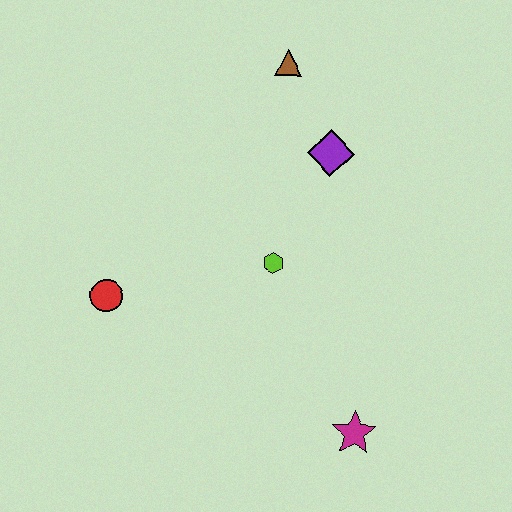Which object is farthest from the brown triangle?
The magenta star is farthest from the brown triangle.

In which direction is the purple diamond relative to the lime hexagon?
The purple diamond is above the lime hexagon.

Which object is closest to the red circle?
The lime hexagon is closest to the red circle.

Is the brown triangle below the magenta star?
No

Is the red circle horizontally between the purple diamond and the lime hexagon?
No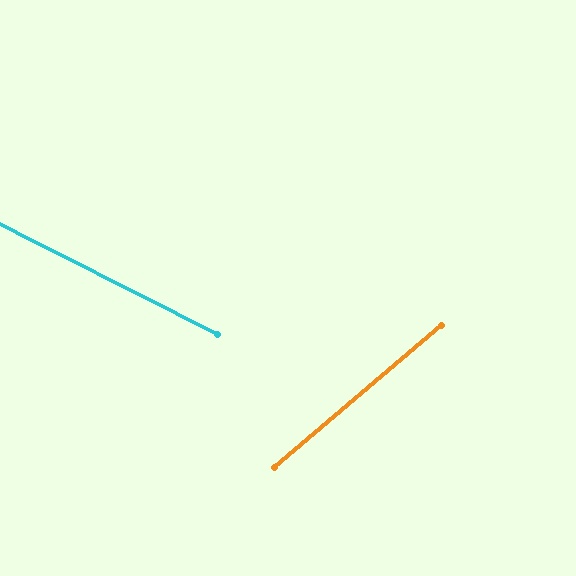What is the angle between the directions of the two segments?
Approximately 67 degrees.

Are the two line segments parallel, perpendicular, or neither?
Neither parallel nor perpendicular — they differ by about 67°.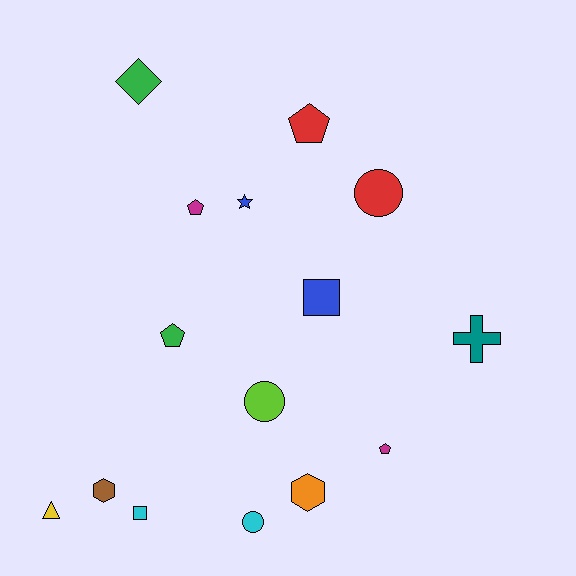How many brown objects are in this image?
There is 1 brown object.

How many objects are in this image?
There are 15 objects.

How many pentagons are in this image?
There are 4 pentagons.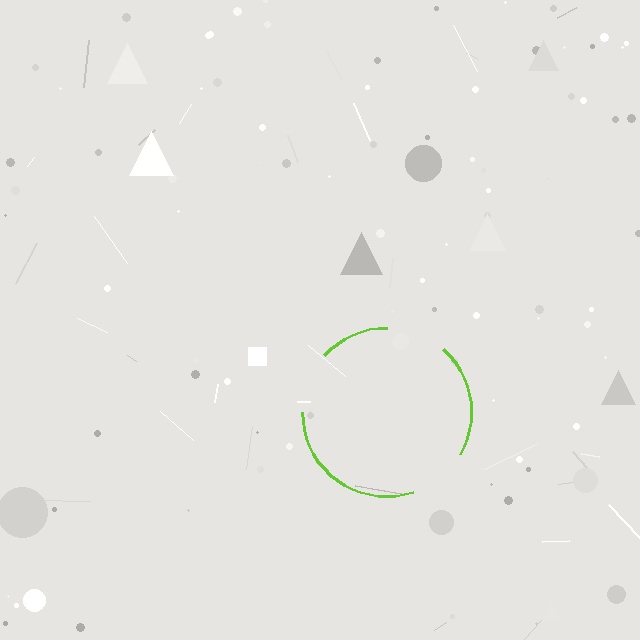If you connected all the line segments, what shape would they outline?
They would outline a circle.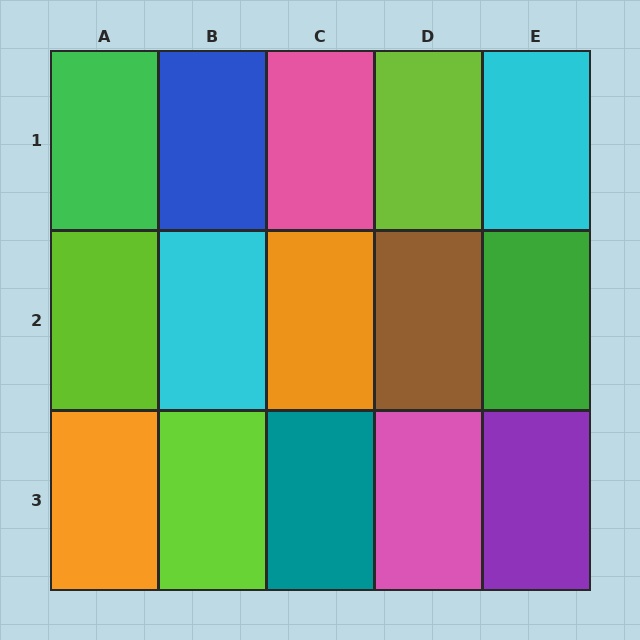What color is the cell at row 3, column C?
Teal.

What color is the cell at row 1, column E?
Cyan.